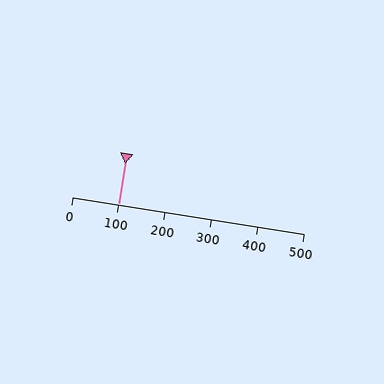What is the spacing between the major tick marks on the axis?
The major ticks are spaced 100 apart.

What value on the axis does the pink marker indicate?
The marker indicates approximately 100.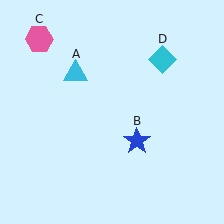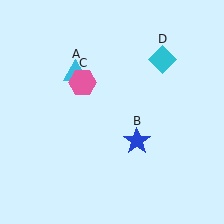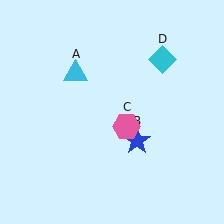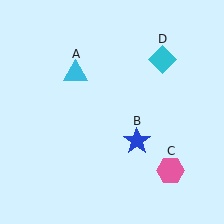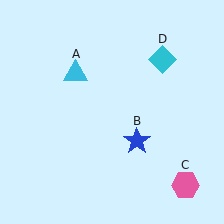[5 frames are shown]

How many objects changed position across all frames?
1 object changed position: pink hexagon (object C).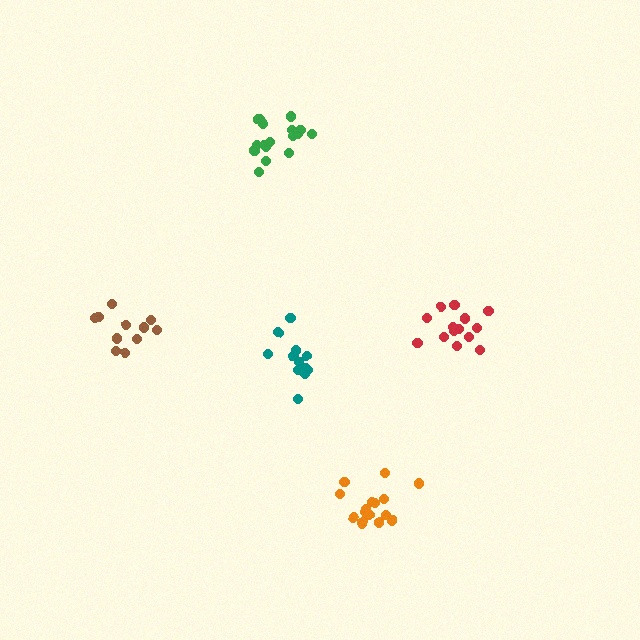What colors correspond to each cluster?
The clusters are colored: red, green, teal, brown, orange.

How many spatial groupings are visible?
There are 5 spatial groupings.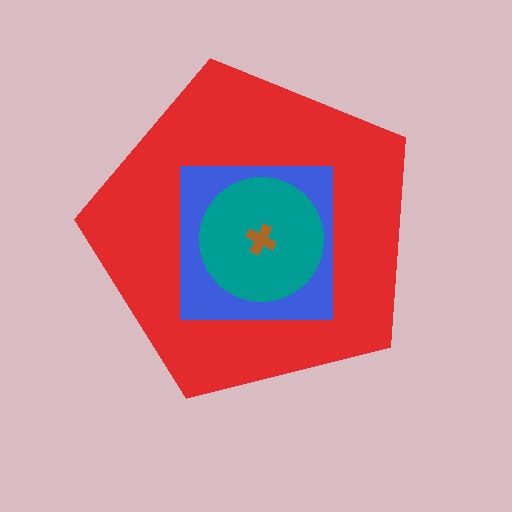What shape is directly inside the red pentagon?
The blue square.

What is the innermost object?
The brown cross.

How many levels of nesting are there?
4.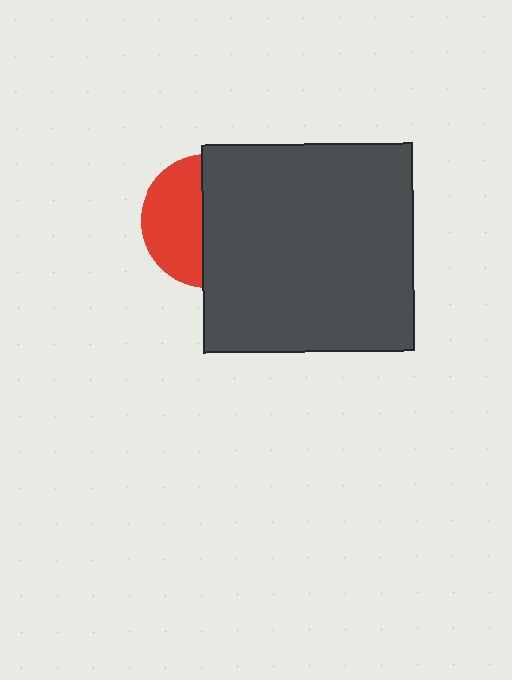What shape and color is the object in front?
The object in front is a dark gray rectangle.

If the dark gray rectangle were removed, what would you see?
You would see the complete red circle.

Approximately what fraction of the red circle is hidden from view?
Roughly 55% of the red circle is hidden behind the dark gray rectangle.